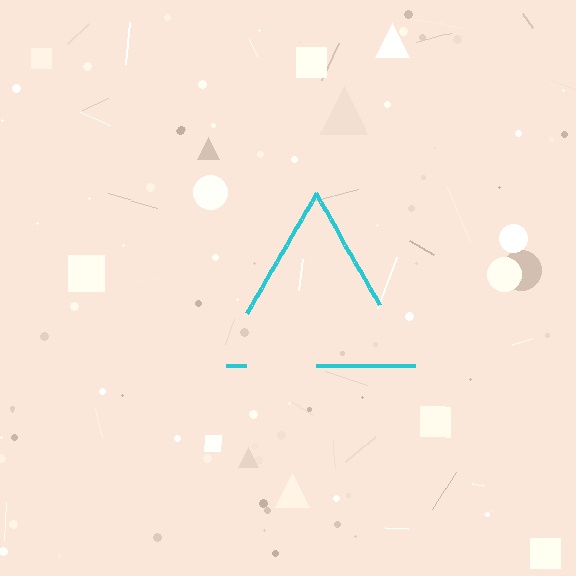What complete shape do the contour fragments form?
The contour fragments form a triangle.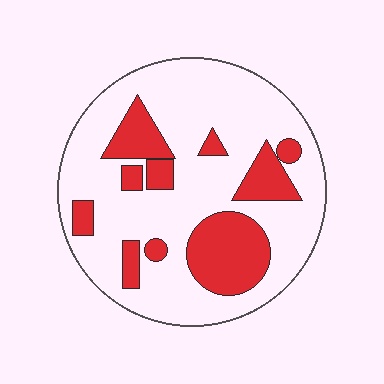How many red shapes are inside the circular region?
10.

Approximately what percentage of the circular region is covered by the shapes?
Approximately 25%.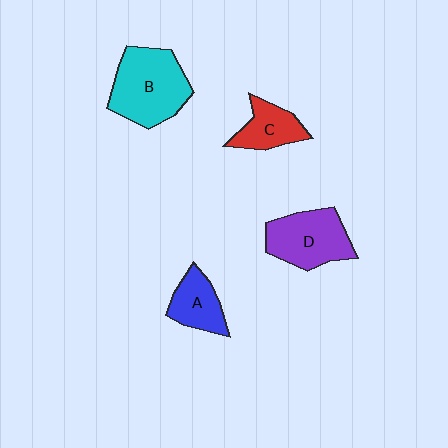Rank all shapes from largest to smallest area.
From largest to smallest: B (cyan), D (purple), C (red), A (blue).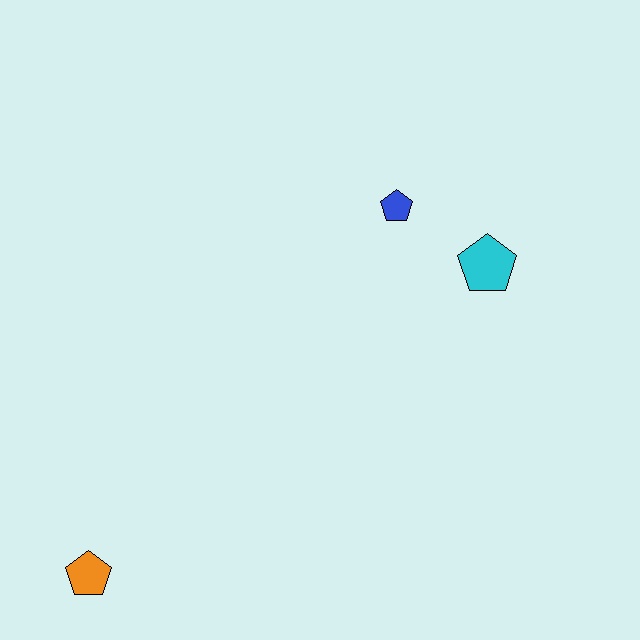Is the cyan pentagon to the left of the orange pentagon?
No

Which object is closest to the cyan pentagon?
The blue pentagon is closest to the cyan pentagon.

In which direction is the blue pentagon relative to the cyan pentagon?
The blue pentagon is to the left of the cyan pentagon.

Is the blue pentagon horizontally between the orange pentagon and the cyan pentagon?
Yes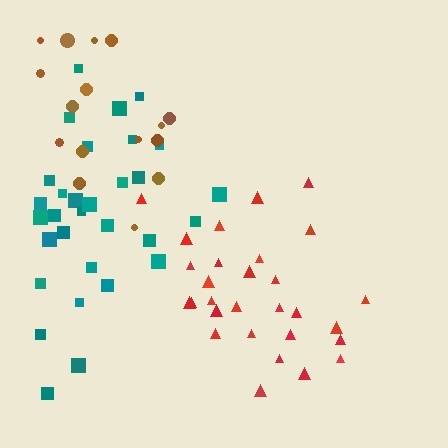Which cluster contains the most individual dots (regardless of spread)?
Teal (31).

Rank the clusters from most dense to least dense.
red, teal, brown.